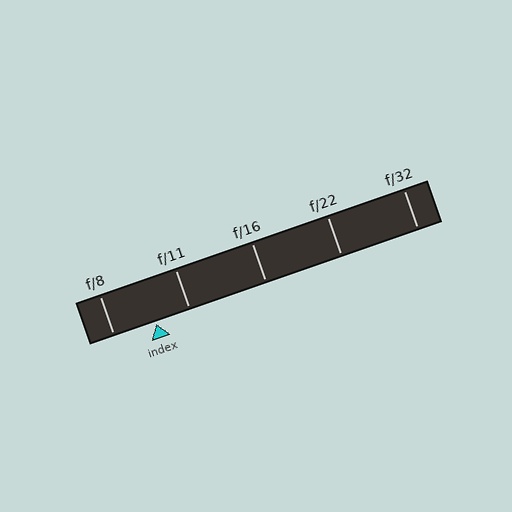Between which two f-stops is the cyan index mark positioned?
The index mark is between f/8 and f/11.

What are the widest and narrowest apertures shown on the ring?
The widest aperture shown is f/8 and the narrowest is f/32.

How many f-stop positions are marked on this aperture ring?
There are 5 f-stop positions marked.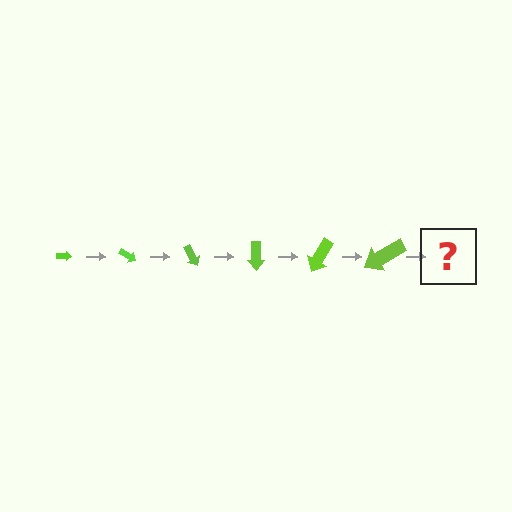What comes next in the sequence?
The next element should be an arrow, larger than the previous one and rotated 180 degrees from the start.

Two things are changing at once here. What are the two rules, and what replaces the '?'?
The two rules are that the arrow grows larger each step and it rotates 30 degrees each step. The '?' should be an arrow, larger than the previous one and rotated 180 degrees from the start.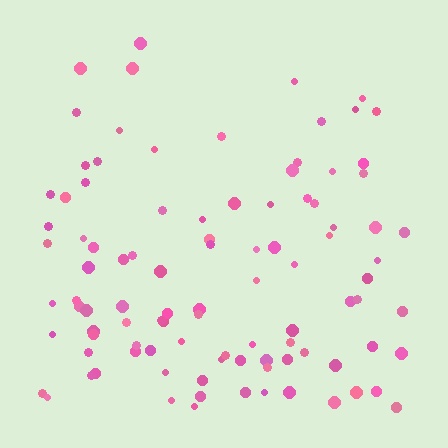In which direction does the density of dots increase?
From top to bottom, with the bottom side densest.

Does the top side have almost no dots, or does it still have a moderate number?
Still a moderate number, just noticeably fewer than the bottom.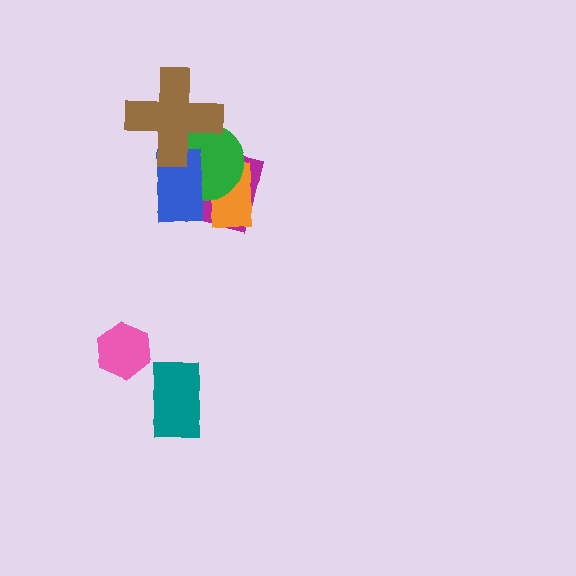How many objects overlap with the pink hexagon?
0 objects overlap with the pink hexagon.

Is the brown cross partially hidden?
No, no other shape covers it.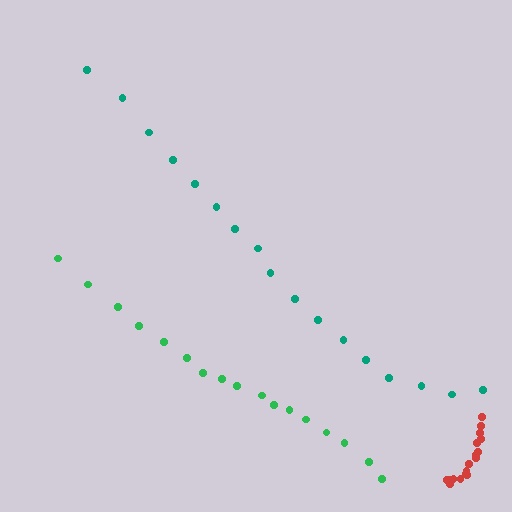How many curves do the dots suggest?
There are 3 distinct paths.